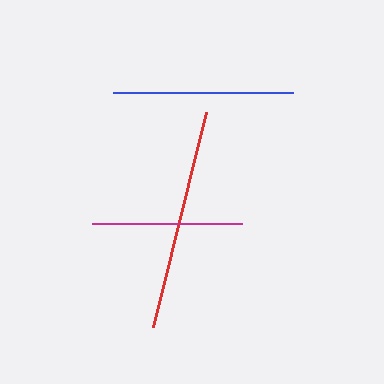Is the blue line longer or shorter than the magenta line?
The blue line is longer than the magenta line.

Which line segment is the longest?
The red line is the longest at approximately 221 pixels.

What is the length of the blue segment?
The blue segment is approximately 180 pixels long.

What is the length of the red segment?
The red segment is approximately 221 pixels long.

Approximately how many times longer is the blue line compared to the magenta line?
The blue line is approximately 1.2 times the length of the magenta line.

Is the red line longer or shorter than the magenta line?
The red line is longer than the magenta line.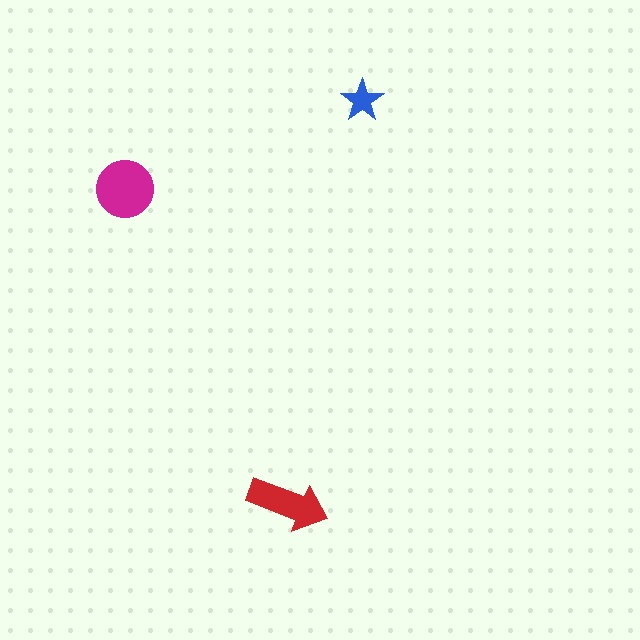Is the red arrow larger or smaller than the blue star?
Larger.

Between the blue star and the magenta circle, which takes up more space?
The magenta circle.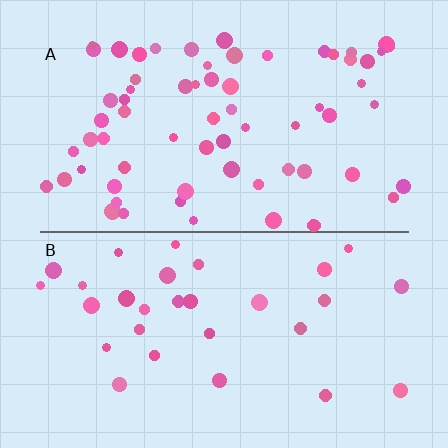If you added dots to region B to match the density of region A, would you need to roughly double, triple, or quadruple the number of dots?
Approximately double.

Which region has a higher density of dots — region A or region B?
A (the top).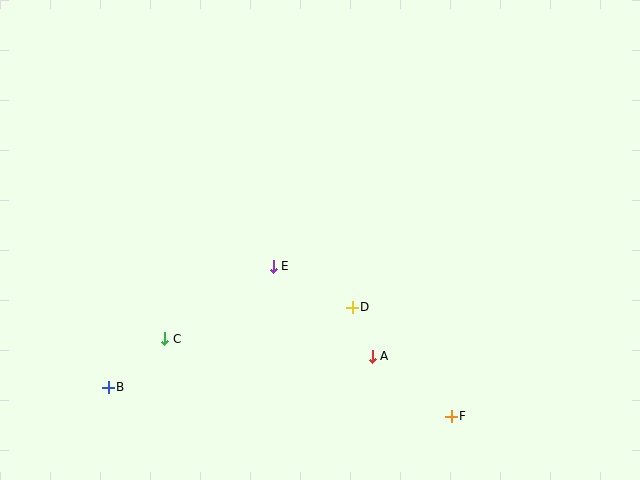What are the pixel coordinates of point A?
Point A is at (372, 356).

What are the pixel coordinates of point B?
Point B is at (108, 387).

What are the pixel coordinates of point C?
Point C is at (165, 339).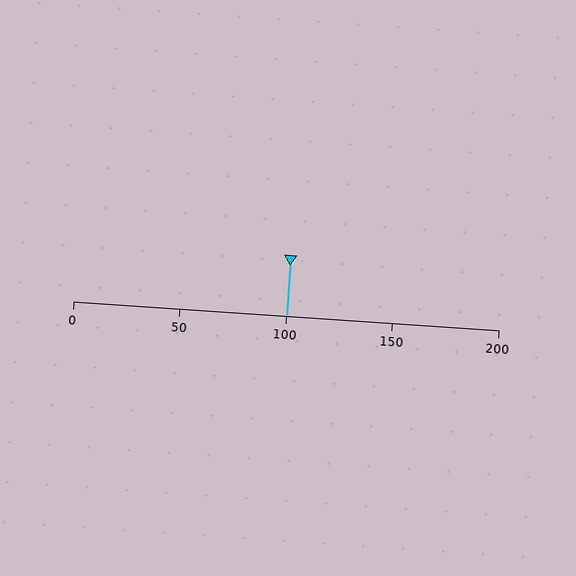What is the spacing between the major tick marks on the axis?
The major ticks are spaced 50 apart.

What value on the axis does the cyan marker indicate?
The marker indicates approximately 100.